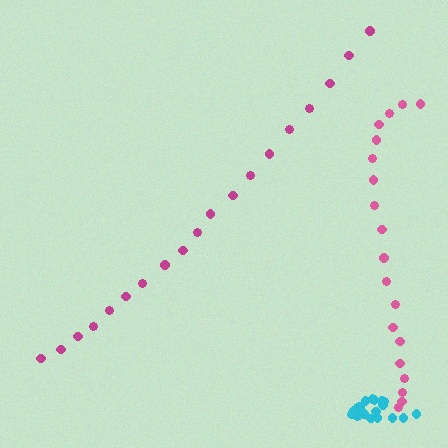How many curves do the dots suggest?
There are 3 distinct paths.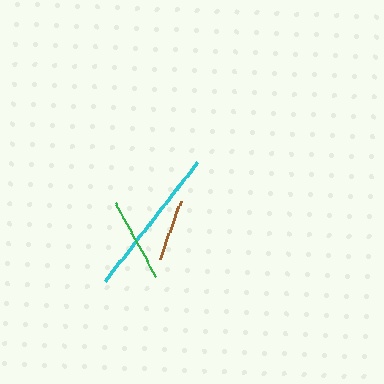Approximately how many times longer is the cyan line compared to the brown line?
The cyan line is approximately 2.4 times the length of the brown line.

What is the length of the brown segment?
The brown segment is approximately 62 pixels long.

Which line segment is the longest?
The cyan line is the longest at approximately 150 pixels.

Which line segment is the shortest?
The brown line is the shortest at approximately 62 pixels.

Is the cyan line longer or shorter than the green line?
The cyan line is longer than the green line.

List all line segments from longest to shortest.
From longest to shortest: cyan, green, brown.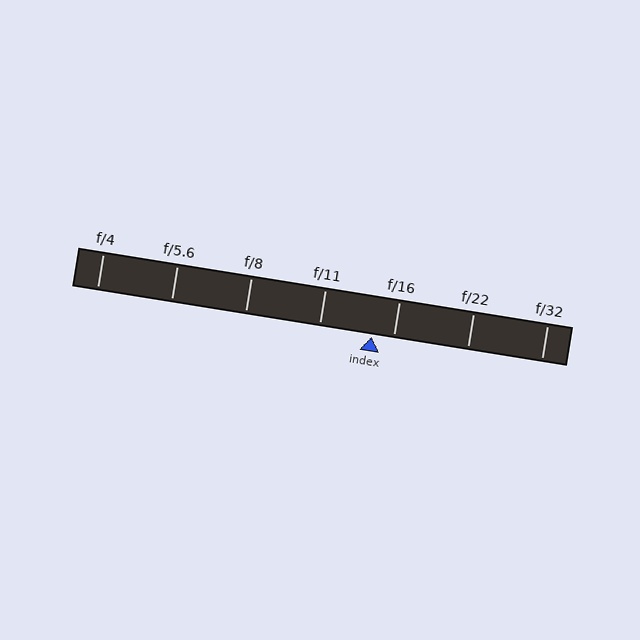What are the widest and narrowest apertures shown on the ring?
The widest aperture shown is f/4 and the narrowest is f/32.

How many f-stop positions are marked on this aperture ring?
There are 7 f-stop positions marked.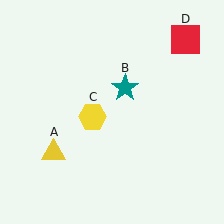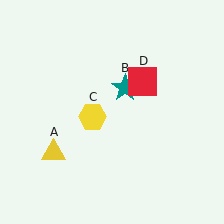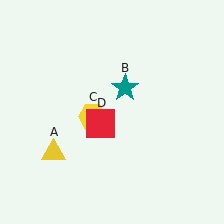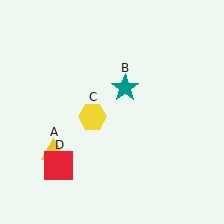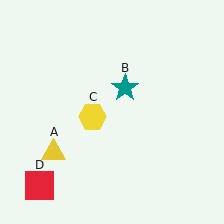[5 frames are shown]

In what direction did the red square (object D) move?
The red square (object D) moved down and to the left.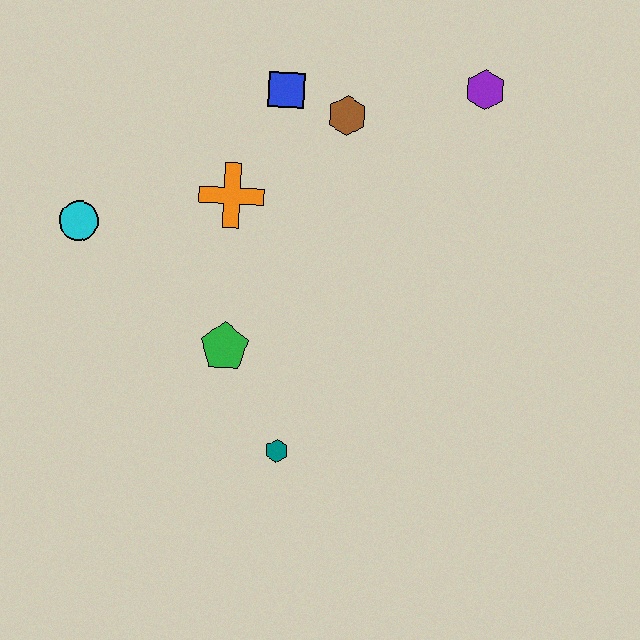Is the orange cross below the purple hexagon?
Yes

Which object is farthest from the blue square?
The teal hexagon is farthest from the blue square.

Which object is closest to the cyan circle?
The orange cross is closest to the cyan circle.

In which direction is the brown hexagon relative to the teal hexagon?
The brown hexagon is above the teal hexagon.